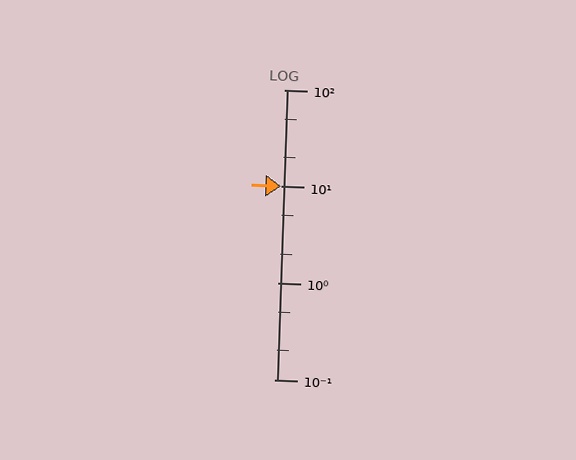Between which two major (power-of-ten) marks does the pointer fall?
The pointer is between 10 and 100.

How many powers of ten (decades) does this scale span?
The scale spans 3 decades, from 0.1 to 100.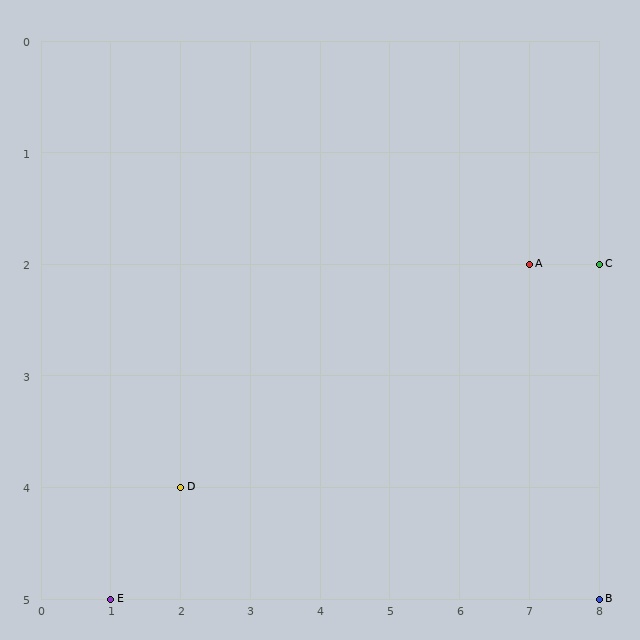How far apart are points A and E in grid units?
Points A and E are 6 columns and 3 rows apart (about 6.7 grid units diagonally).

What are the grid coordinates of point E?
Point E is at grid coordinates (1, 5).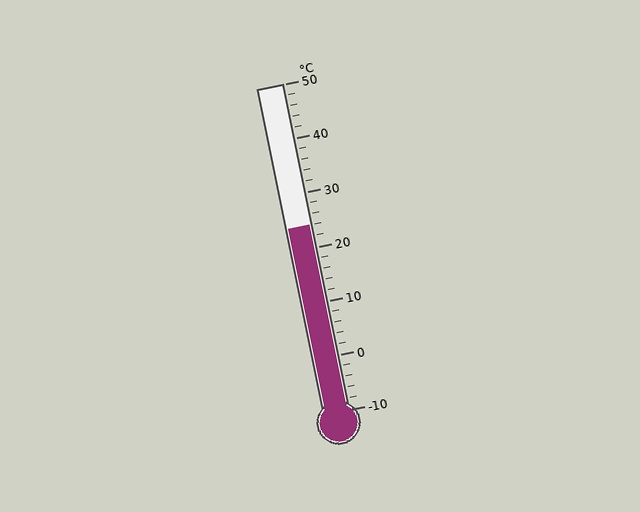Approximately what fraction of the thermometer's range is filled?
The thermometer is filled to approximately 55% of its range.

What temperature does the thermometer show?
The thermometer shows approximately 24°C.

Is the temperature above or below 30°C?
The temperature is below 30°C.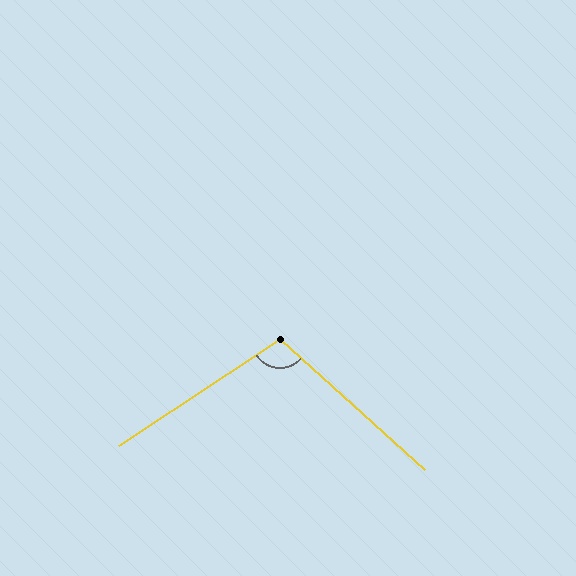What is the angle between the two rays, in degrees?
Approximately 104 degrees.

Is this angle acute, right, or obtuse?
It is obtuse.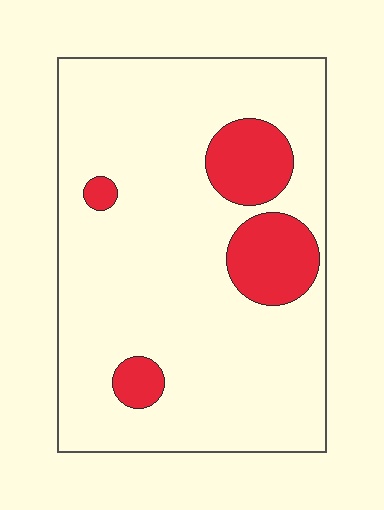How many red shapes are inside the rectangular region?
4.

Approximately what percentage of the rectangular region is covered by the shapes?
Approximately 15%.